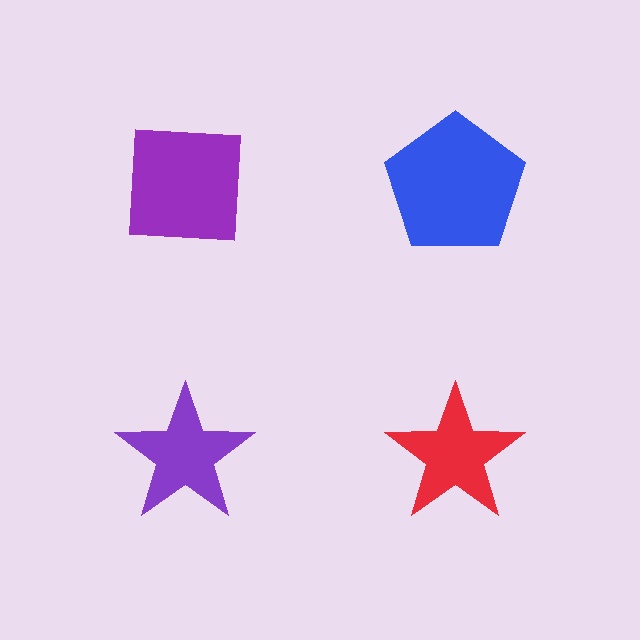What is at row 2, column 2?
A red star.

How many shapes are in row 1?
2 shapes.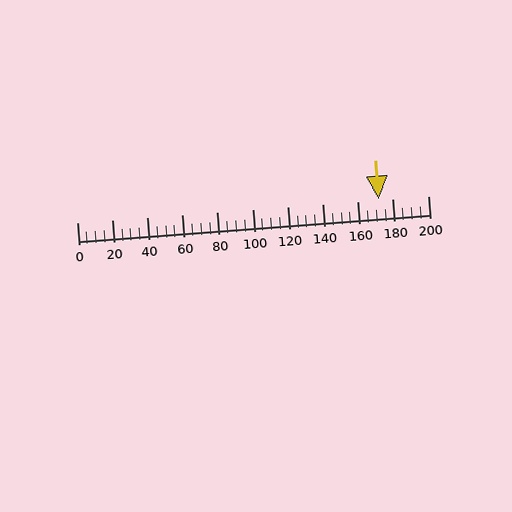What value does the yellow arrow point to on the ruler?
The yellow arrow points to approximately 172.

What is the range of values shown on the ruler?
The ruler shows values from 0 to 200.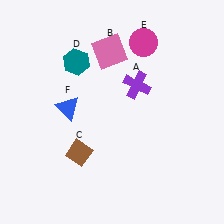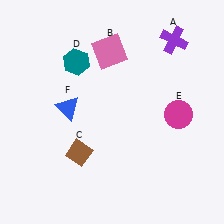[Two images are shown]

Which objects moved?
The objects that moved are: the purple cross (A), the magenta circle (E).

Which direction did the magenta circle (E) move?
The magenta circle (E) moved down.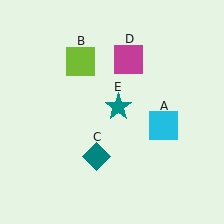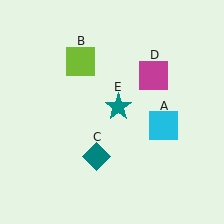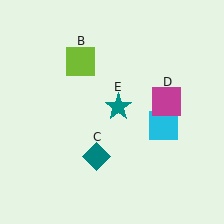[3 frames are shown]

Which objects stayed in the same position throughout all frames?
Cyan square (object A) and lime square (object B) and teal diamond (object C) and teal star (object E) remained stationary.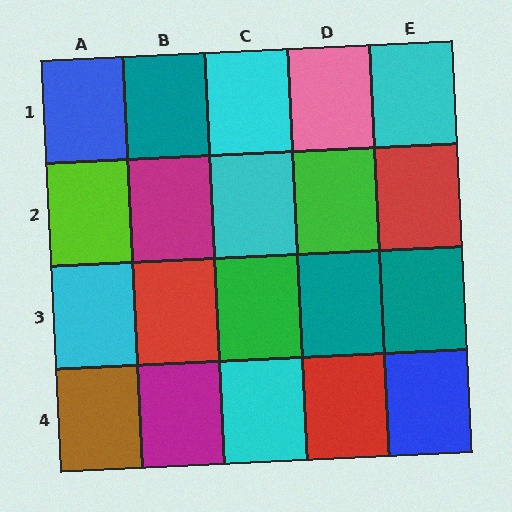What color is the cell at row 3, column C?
Green.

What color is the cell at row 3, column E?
Teal.